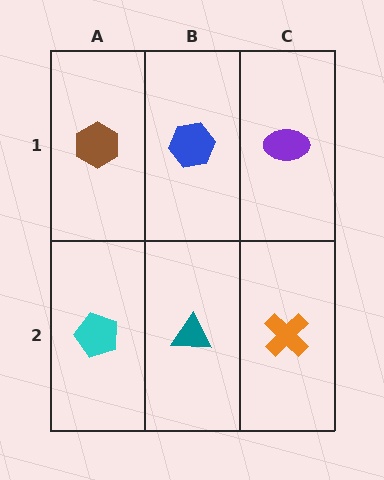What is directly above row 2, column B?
A blue hexagon.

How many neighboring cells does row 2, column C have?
2.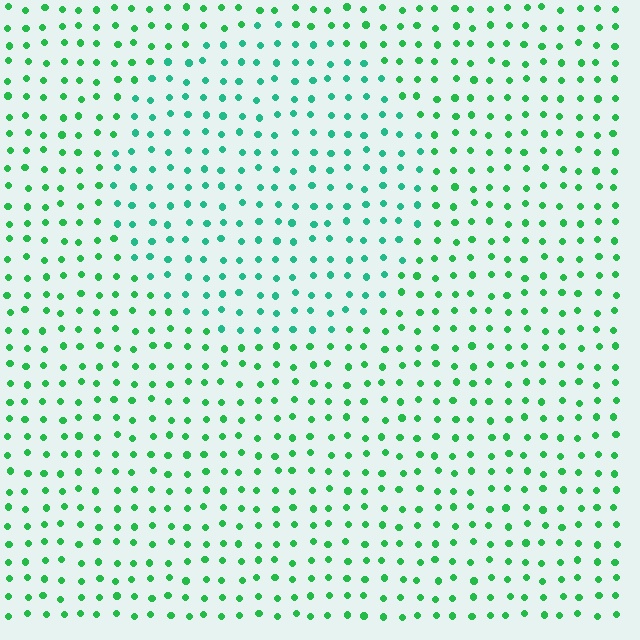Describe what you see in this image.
The image is filled with small green elements in a uniform arrangement. A circle-shaped region is visible where the elements are tinted to a slightly different hue, forming a subtle color boundary.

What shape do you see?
I see a circle.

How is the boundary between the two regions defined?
The boundary is defined purely by a slight shift in hue (about 26 degrees). Spacing, size, and orientation are identical on both sides.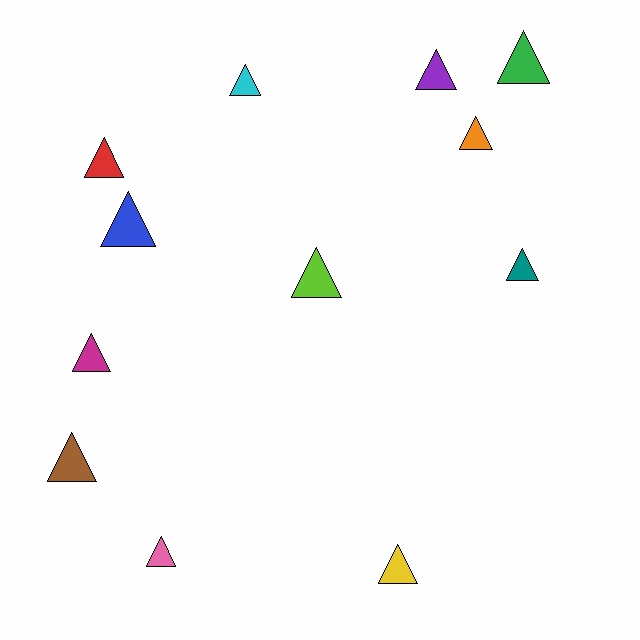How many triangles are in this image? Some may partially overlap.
There are 12 triangles.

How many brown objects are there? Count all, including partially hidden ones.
There is 1 brown object.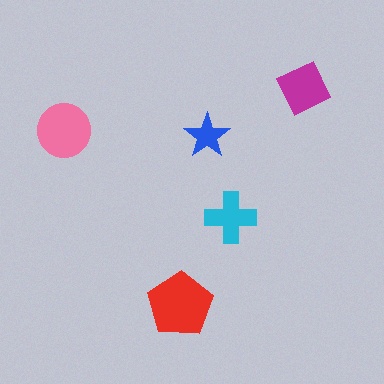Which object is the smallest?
The blue star.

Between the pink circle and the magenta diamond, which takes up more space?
The pink circle.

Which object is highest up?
The magenta diamond is topmost.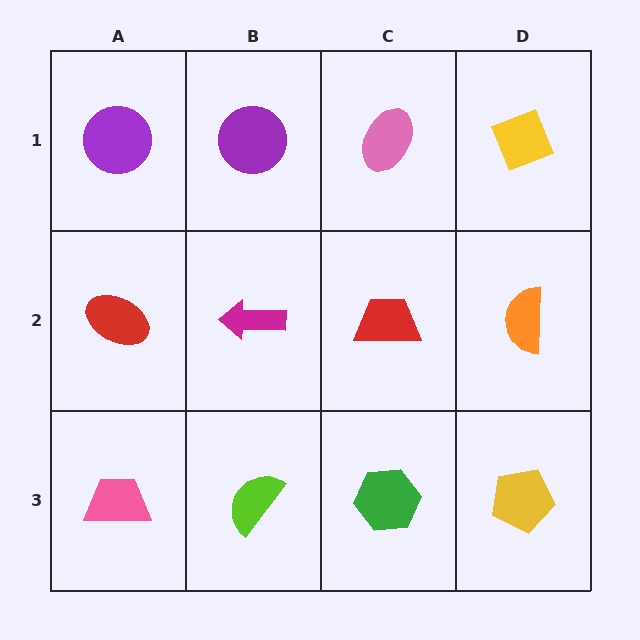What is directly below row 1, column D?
An orange semicircle.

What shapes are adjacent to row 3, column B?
A magenta arrow (row 2, column B), a pink trapezoid (row 3, column A), a green hexagon (row 3, column C).